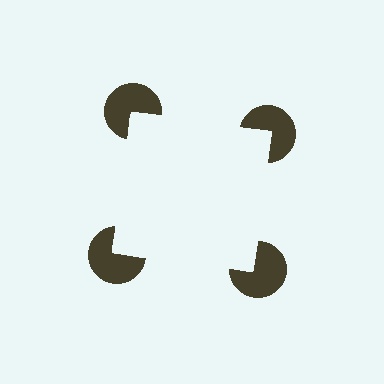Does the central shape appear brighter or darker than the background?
It typically appears slightly brighter than the background, even though no actual brightness change is drawn.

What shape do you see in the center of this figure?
An illusory square — its edges are inferred from the aligned wedge cuts in the pac-man discs, not physically drawn.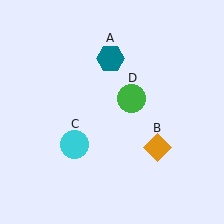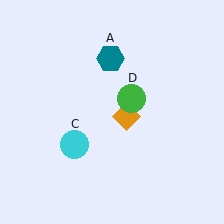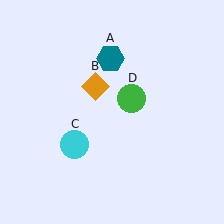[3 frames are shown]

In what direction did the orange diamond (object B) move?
The orange diamond (object B) moved up and to the left.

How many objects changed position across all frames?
1 object changed position: orange diamond (object B).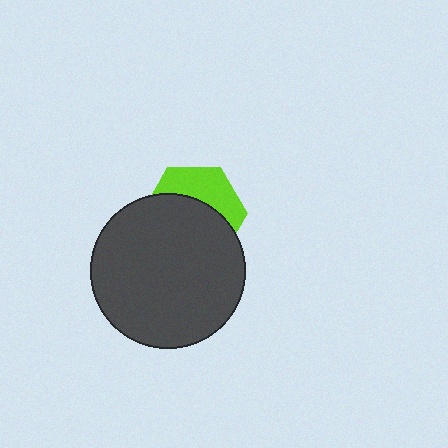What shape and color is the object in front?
The object in front is a dark gray circle.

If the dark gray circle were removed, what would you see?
You would see the complete lime hexagon.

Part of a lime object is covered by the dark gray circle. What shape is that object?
It is a hexagon.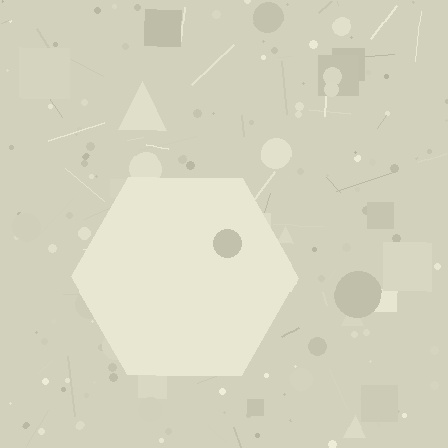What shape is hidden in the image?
A hexagon is hidden in the image.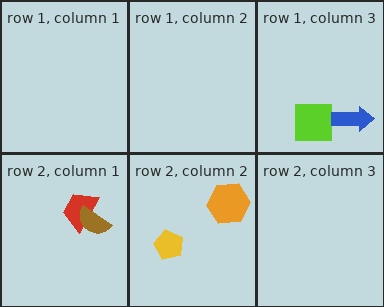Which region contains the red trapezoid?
The row 2, column 1 region.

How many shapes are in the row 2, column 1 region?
2.